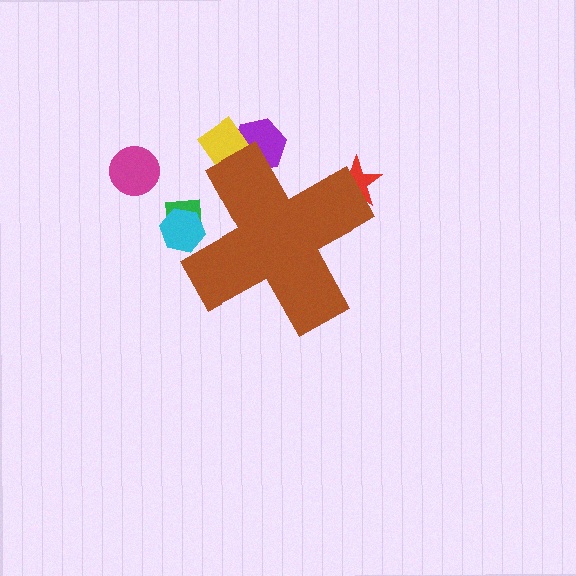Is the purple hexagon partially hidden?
Yes, the purple hexagon is partially hidden behind the brown cross.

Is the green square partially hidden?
Yes, the green square is partially hidden behind the brown cross.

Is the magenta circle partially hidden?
No, the magenta circle is fully visible.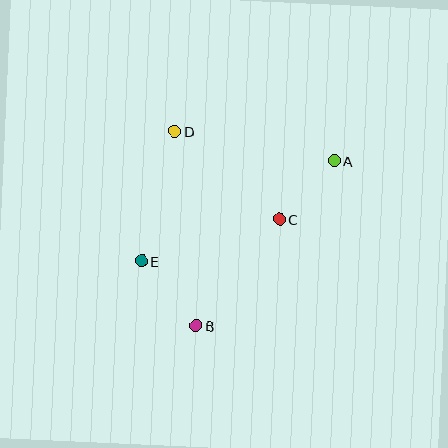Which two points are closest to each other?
Points A and C are closest to each other.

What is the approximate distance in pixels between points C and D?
The distance between C and D is approximately 136 pixels.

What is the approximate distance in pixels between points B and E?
The distance between B and E is approximately 85 pixels.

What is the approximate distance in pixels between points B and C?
The distance between B and C is approximately 135 pixels.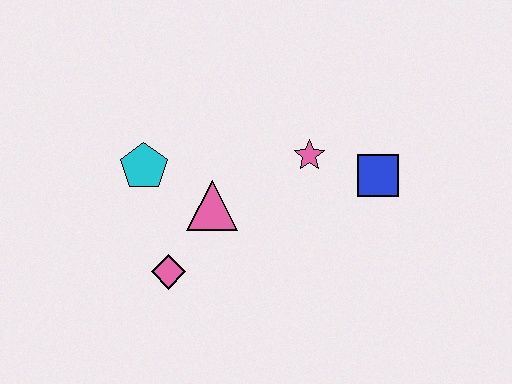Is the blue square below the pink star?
Yes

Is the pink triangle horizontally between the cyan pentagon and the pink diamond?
No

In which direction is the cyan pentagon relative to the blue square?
The cyan pentagon is to the left of the blue square.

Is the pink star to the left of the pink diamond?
No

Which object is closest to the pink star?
The blue square is closest to the pink star.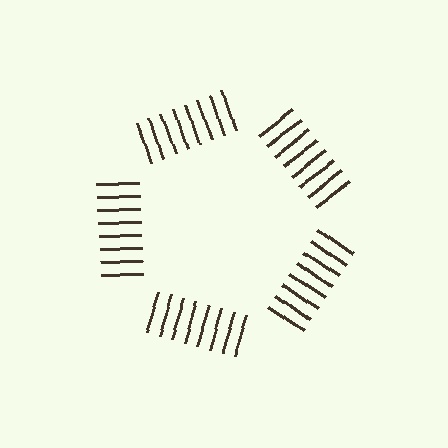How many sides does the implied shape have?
5 sides — the line-ends trace a pentagon.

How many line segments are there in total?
40 — 8 along each of the 5 edges.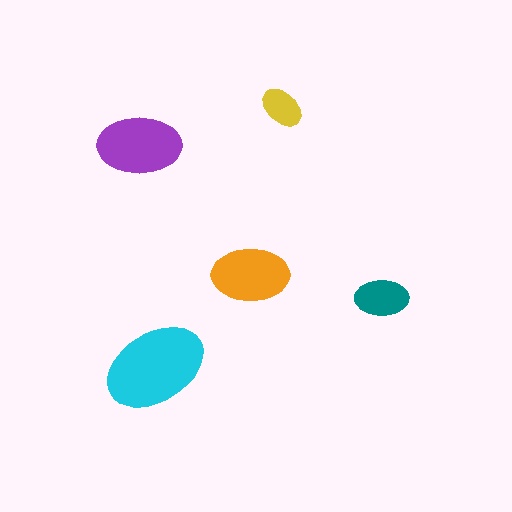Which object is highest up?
The yellow ellipse is topmost.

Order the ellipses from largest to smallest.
the cyan one, the purple one, the orange one, the teal one, the yellow one.